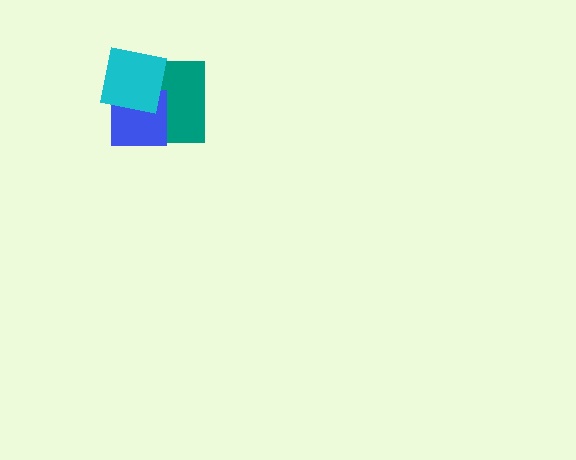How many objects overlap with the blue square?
2 objects overlap with the blue square.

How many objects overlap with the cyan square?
2 objects overlap with the cyan square.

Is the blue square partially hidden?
Yes, it is partially covered by another shape.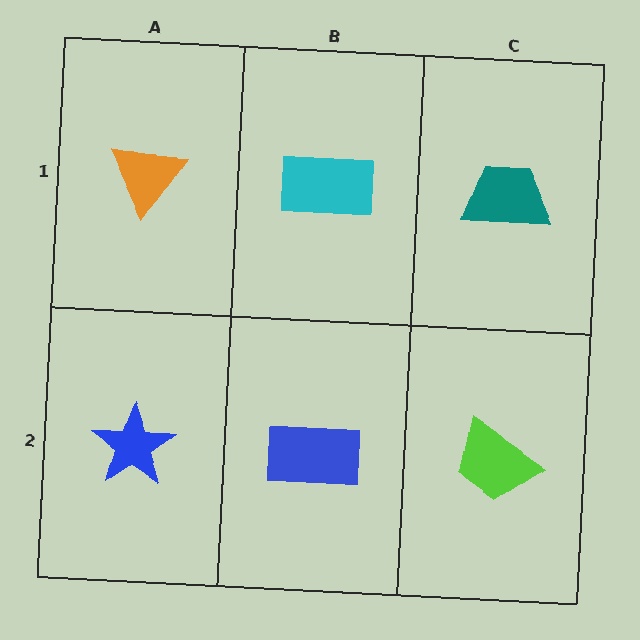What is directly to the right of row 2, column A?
A blue rectangle.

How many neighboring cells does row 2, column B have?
3.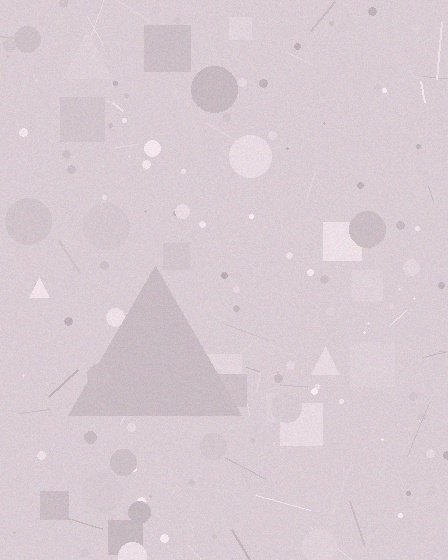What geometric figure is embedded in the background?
A triangle is embedded in the background.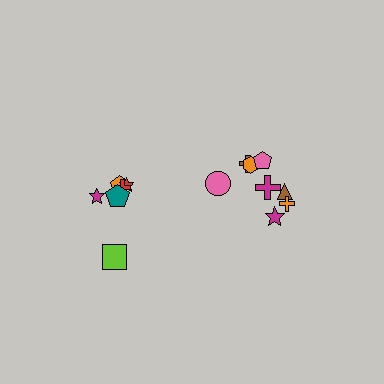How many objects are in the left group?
There are 6 objects.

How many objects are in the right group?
There are 8 objects.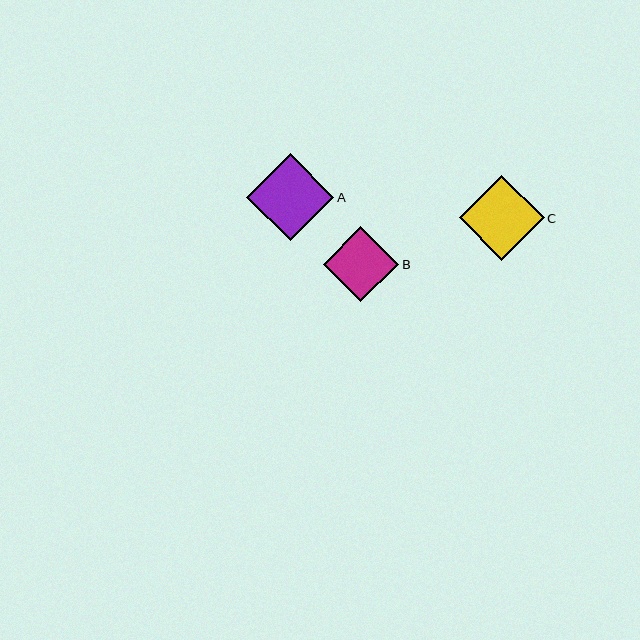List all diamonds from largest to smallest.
From largest to smallest: A, C, B.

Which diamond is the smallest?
Diamond B is the smallest with a size of approximately 75 pixels.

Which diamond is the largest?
Diamond A is the largest with a size of approximately 87 pixels.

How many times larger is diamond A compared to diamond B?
Diamond A is approximately 1.2 times the size of diamond B.